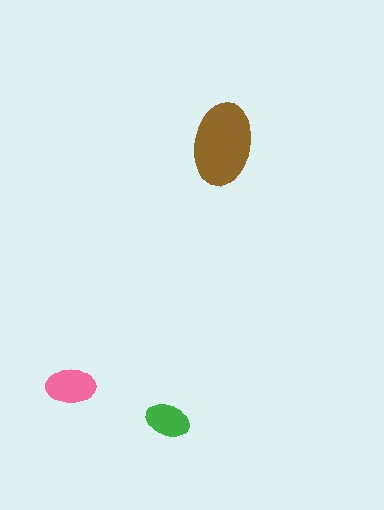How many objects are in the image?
There are 3 objects in the image.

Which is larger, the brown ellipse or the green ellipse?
The brown one.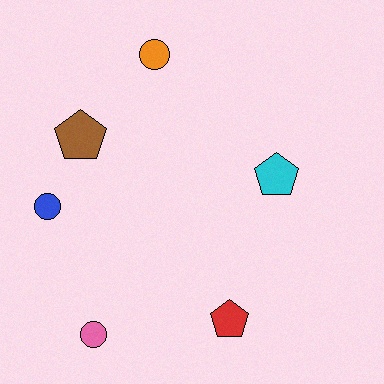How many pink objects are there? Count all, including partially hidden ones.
There is 1 pink object.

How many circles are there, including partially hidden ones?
There are 3 circles.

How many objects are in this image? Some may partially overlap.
There are 6 objects.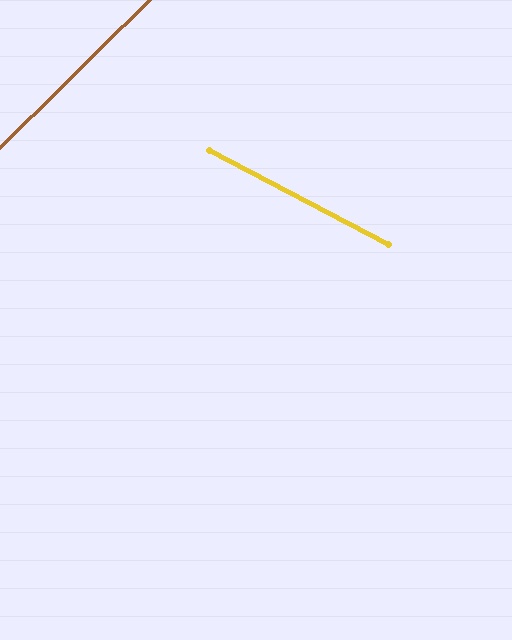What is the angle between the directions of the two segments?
Approximately 72 degrees.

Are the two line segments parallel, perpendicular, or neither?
Neither parallel nor perpendicular — they differ by about 72°.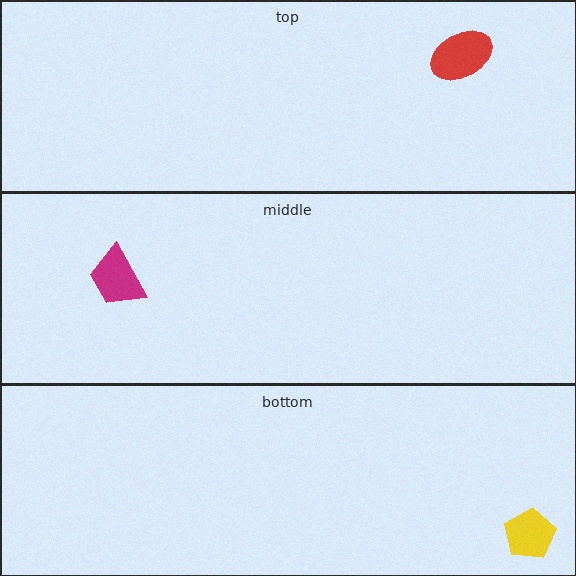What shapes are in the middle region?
The magenta trapezoid.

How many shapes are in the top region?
1.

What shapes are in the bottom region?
The yellow pentagon.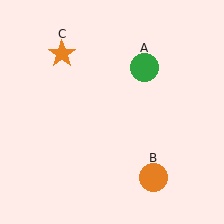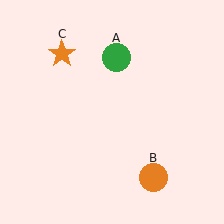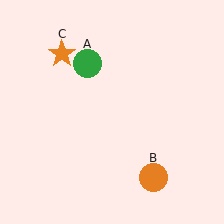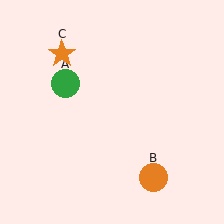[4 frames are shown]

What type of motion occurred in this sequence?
The green circle (object A) rotated counterclockwise around the center of the scene.